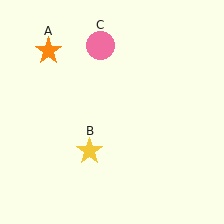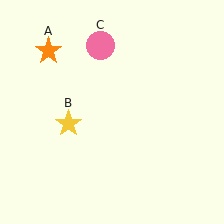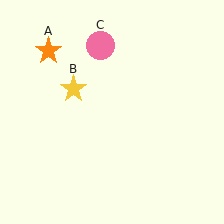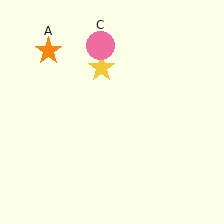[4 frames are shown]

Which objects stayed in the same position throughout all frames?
Orange star (object A) and pink circle (object C) remained stationary.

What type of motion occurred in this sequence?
The yellow star (object B) rotated clockwise around the center of the scene.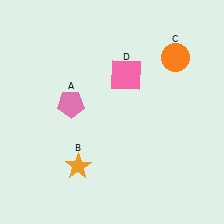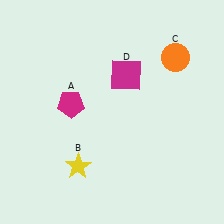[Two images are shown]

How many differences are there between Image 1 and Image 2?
There are 3 differences between the two images.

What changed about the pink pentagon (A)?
In Image 1, A is pink. In Image 2, it changed to magenta.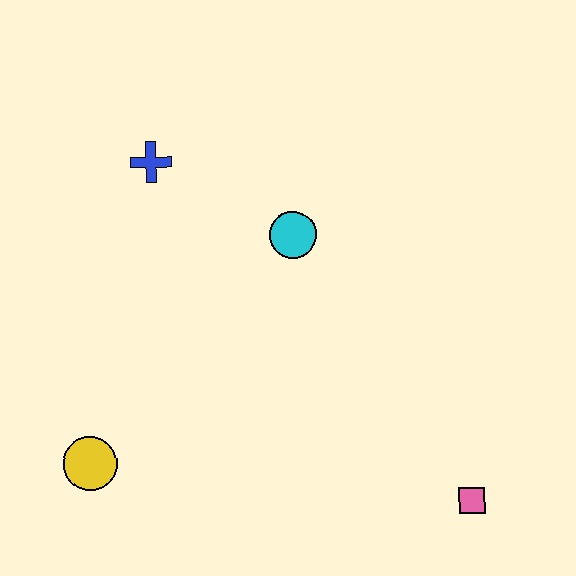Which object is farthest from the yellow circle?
The pink square is farthest from the yellow circle.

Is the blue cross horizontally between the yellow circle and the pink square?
Yes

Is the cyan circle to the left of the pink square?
Yes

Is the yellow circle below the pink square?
No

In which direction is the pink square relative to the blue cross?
The pink square is below the blue cross.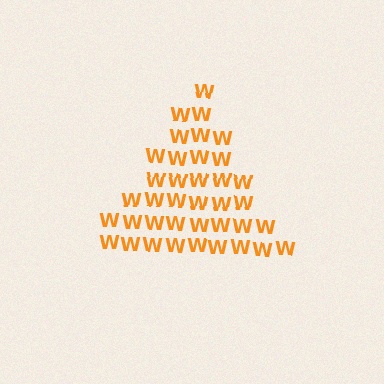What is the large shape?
The large shape is a triangle.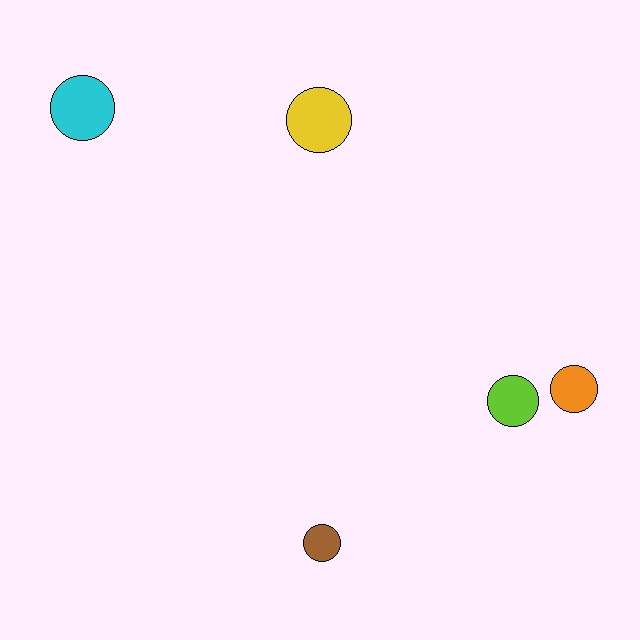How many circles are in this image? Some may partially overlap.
There are 5 circles.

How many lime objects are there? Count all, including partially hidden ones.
There is 1 lime object.